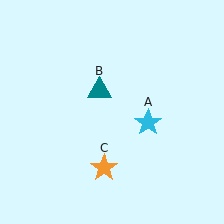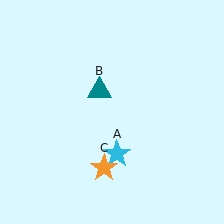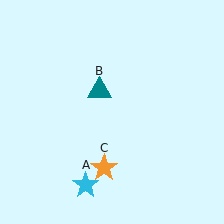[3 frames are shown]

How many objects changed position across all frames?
1 object changed position: cyan star (object A).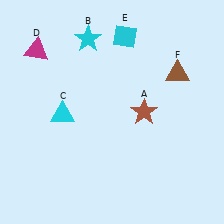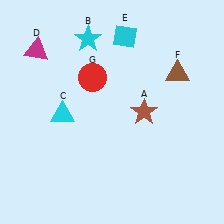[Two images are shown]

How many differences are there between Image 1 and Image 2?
There is 1 difference between the two images.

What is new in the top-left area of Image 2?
A red circle (G) was added in the top-left area of Image 2.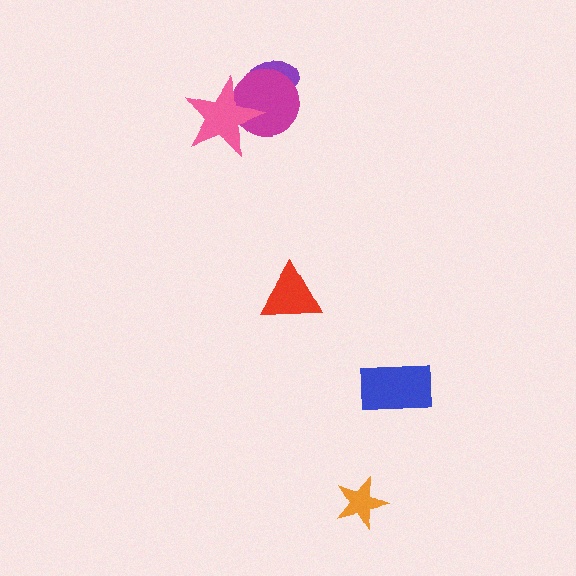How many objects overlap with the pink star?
1 object overlaps with the pink star.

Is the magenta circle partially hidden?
Yes, it is partially covered by another shape.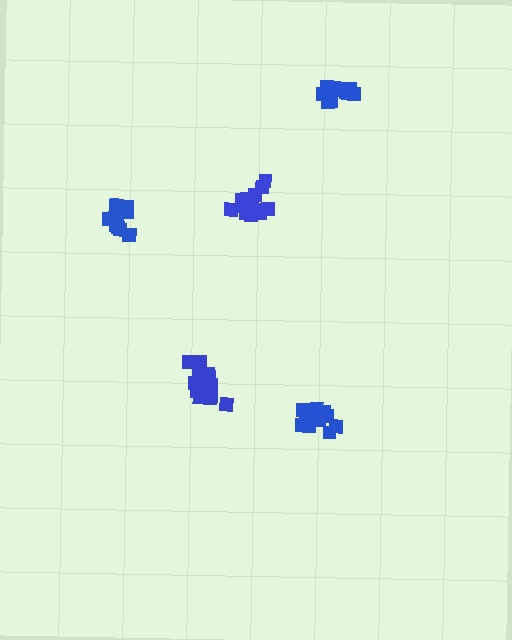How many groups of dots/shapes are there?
There are 5 groups.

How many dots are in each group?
Group 1: 14 dots, Group 2: 11 dots, Group 3: 14 dots, Group 4: 14 dots, Group 5: 10 dots (63 total).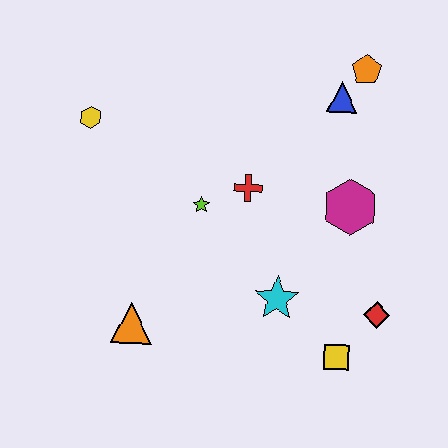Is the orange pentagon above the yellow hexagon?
Yes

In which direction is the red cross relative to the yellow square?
The red cross is above the yellow square.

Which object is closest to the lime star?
The red cross is closest to the lime star.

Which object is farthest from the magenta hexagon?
The yellow hexagon is farthest from the magenta hexagon.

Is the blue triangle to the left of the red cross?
No